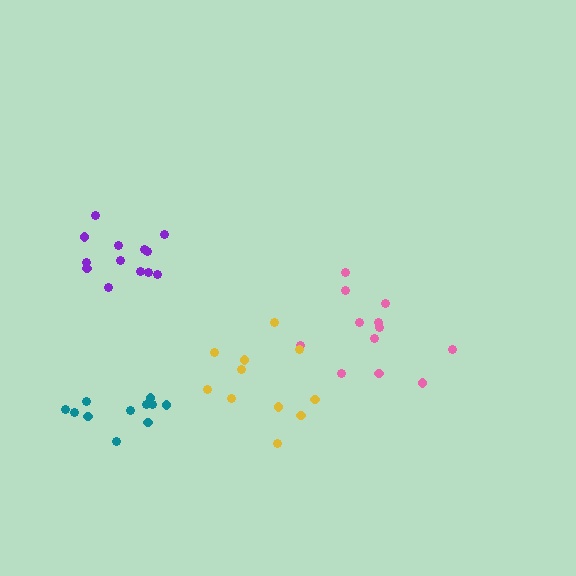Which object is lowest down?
The teal cluster is bottommost.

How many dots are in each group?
Group 1: 13 dots, Group 2: 12 dots, Group 3: 11 dots, Group 4: 11 dots (47 total).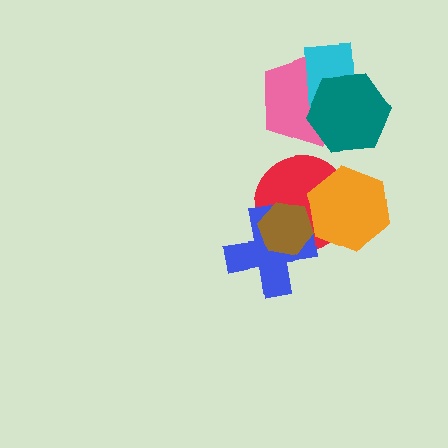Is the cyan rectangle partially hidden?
Yes, it is partially covered by another shape.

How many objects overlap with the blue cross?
2 objects overlap with the blue cross.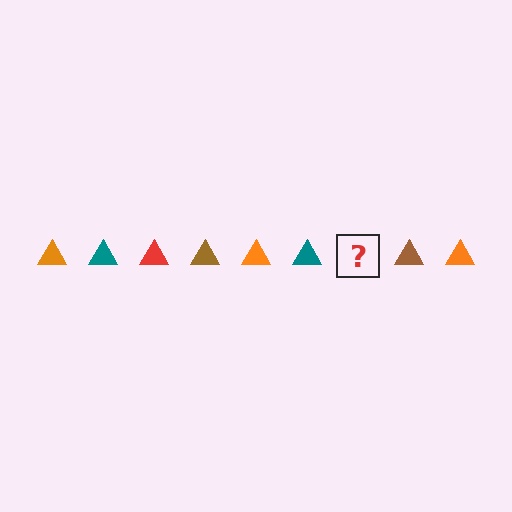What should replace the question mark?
The question mark should be replaced with a red triangle.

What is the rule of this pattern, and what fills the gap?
The rule is that the pattern cycles through orange, teal, red, brown triangles. The gap should be filled with a red triangle.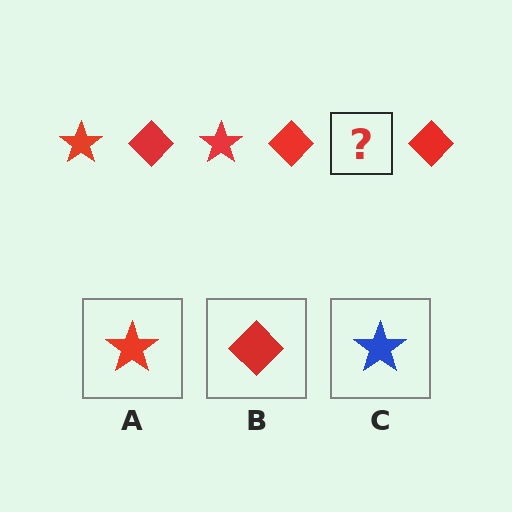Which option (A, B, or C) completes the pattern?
A.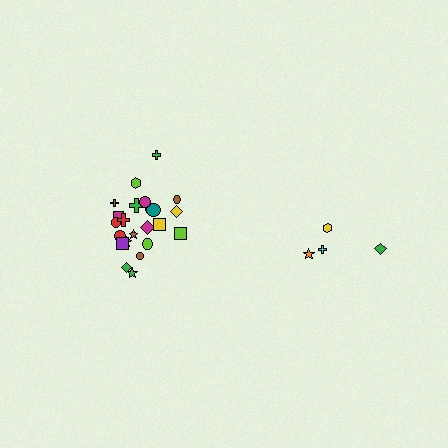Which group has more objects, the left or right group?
The left group.